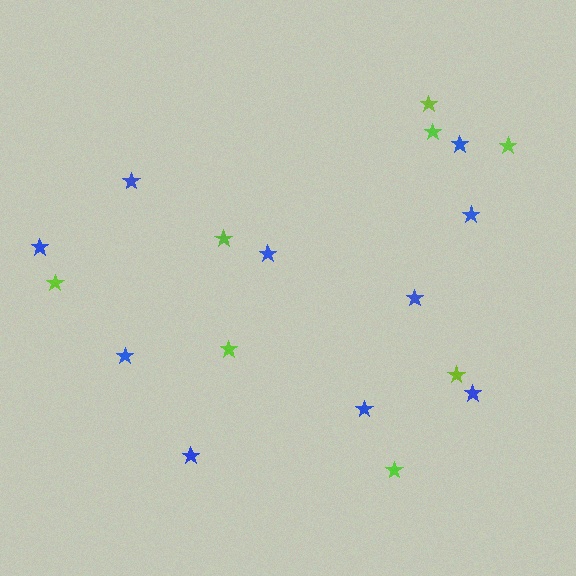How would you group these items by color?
There are 2 groups: one group of blue stars (10) and one group of lime stars (8).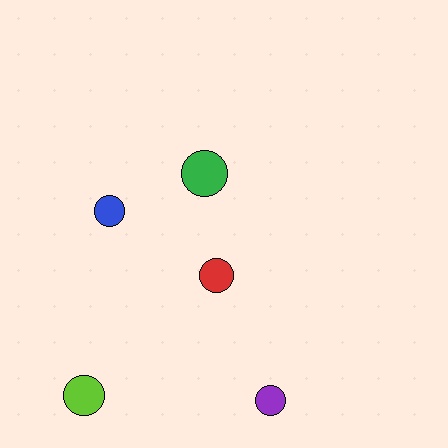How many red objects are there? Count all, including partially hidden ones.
There is 1 red object.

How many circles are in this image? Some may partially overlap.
There are 5 circles.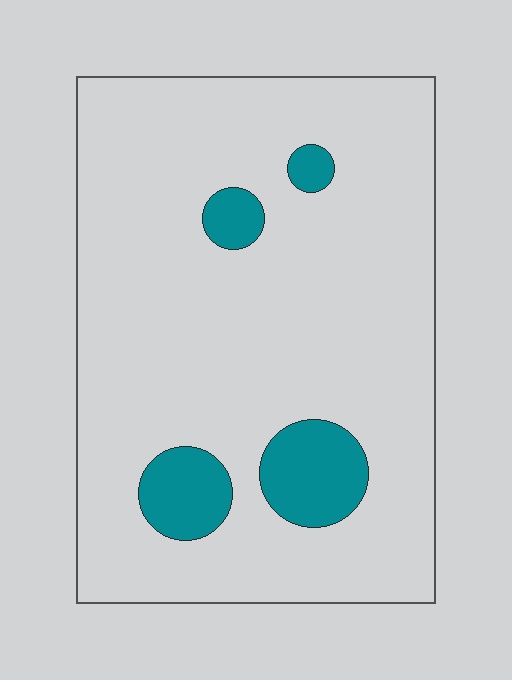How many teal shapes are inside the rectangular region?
4.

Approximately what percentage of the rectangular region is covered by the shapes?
Approximately 10%.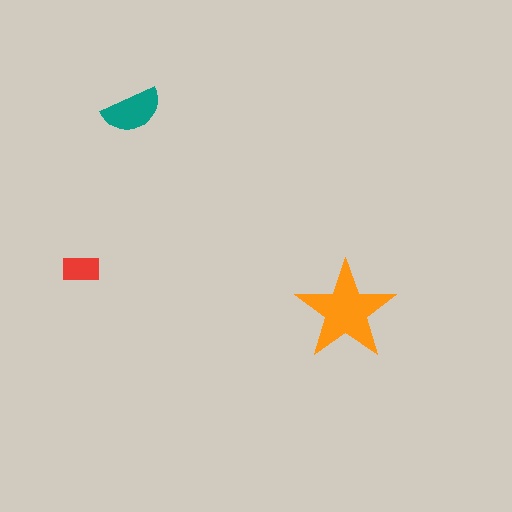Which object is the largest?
The orange star.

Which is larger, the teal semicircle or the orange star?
The orange star.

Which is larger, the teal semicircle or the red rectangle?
The teal semicircle.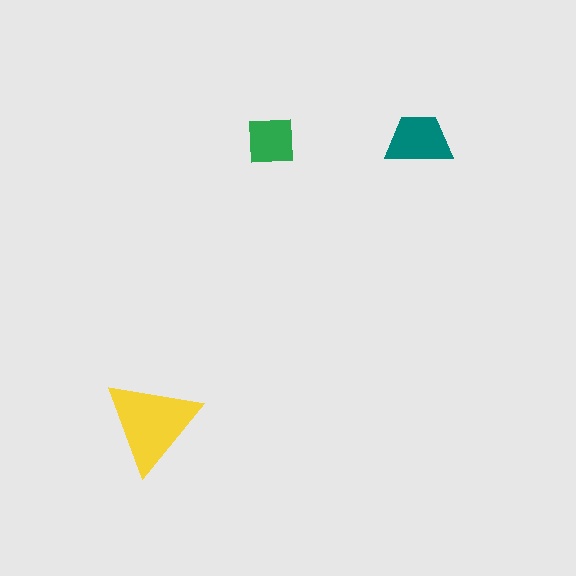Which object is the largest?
The yellow triangle.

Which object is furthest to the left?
The yellow triangle is leftmost.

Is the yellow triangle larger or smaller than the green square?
Larger.